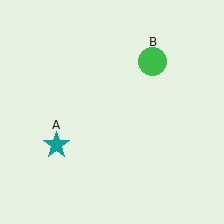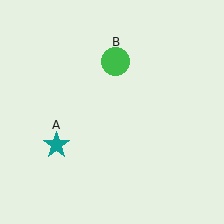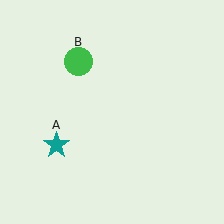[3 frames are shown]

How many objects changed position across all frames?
1 object changed position: green circle (object B).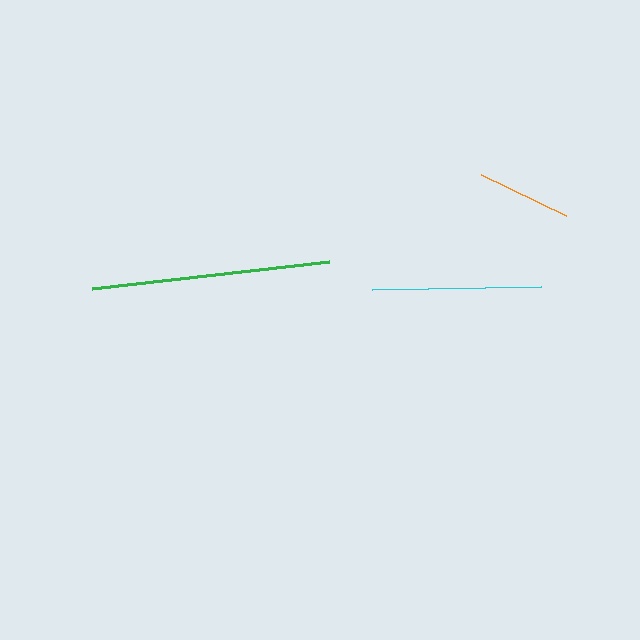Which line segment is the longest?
The green line is the longest at approximately 238 pixels.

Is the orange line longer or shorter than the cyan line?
The cyan line is longer than the orange line.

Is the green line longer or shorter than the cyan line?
The green line is longer than the cyan line.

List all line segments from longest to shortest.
From longest to shortest: green, cyan, orange.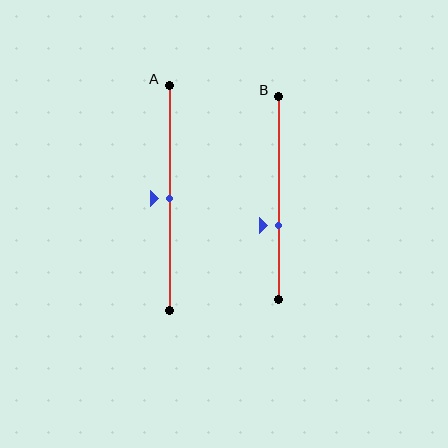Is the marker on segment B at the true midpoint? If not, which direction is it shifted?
No, the marker on segment B is shifted downward by about 13% of the segment length.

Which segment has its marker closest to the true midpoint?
Segment A has its marker closest to the true midpoint.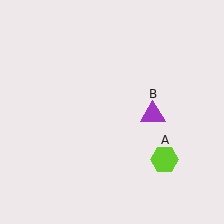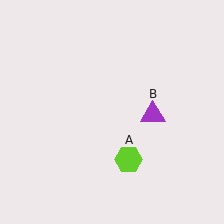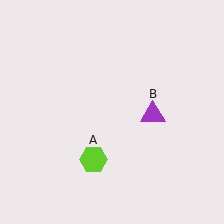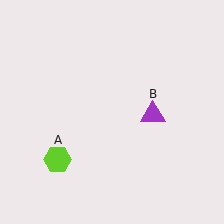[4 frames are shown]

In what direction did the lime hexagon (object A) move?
The lime hexagon (object A) moved left.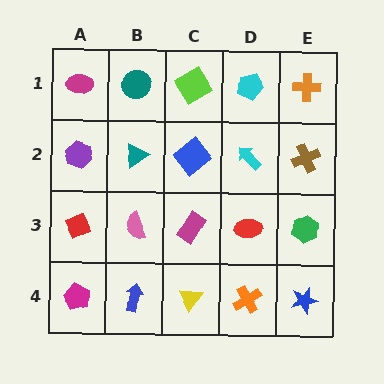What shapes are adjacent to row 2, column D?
A cyan pentagon (row 1, column D), a red ellipse (row 3, column D), a blue diamond (row 2, column C), a brown cross (row 2, column E).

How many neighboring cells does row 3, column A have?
3.